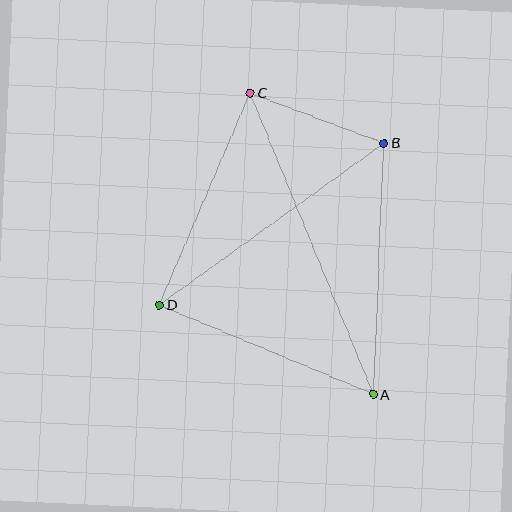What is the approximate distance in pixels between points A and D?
The distance between A and D is approximately 231 pixels.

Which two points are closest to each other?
Points B and C are closest to each other.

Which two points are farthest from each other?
Points A and C are farthest from each other.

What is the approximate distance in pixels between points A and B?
The distance between A and B is approximately 252 pixels.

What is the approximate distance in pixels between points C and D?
The distance between C and D is approximately 231 pixels.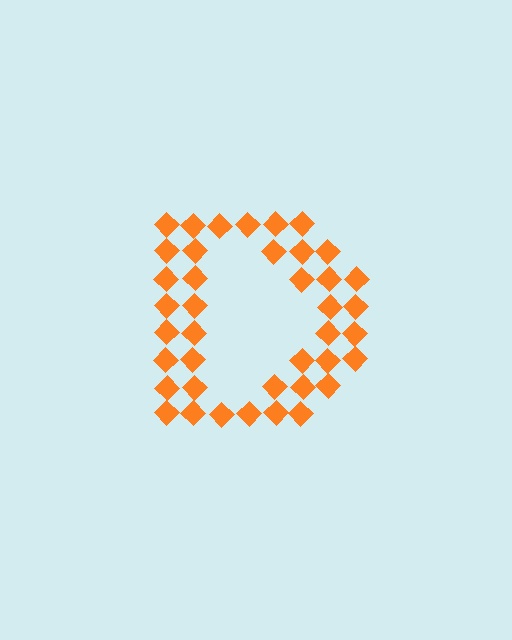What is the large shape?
The large shape is the letter D.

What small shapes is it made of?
It is made of small diamonds.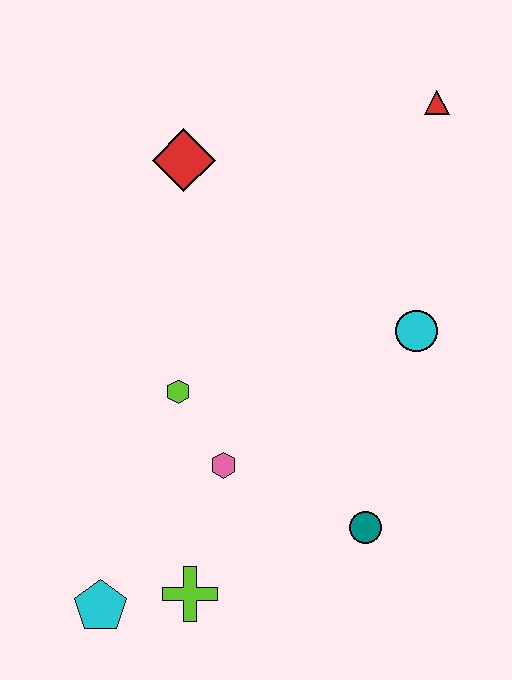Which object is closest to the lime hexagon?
The pink hexagon is closest to the lime hexagon.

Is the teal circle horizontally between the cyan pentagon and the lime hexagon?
No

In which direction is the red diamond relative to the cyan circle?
The red diamond is to the left of the cyan circle.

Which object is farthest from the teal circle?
The red triangle is farthest from the teal circle.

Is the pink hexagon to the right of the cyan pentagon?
Yes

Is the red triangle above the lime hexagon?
Yes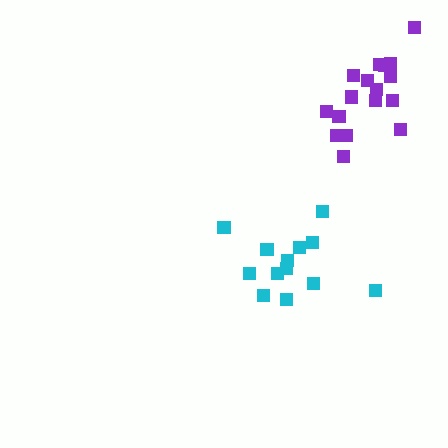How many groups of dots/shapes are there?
There are 2 groups.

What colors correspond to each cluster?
The clusters are colored: cyan, purple.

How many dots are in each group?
Group 1: 13 dots, Group 2: 17 dots (30 total).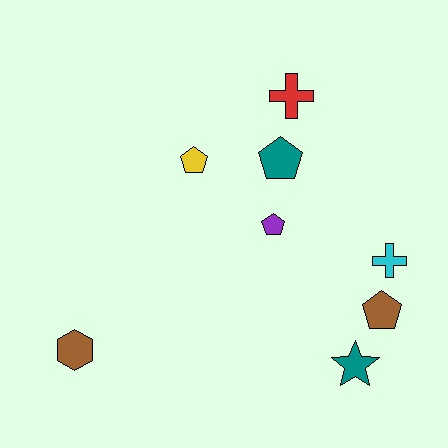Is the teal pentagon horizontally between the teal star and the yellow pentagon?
Yes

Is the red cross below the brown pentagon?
No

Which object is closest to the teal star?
The brown pentagon is closest to the teal star.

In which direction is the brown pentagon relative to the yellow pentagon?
The brown pentagon is to the right of the yellow pentagon.